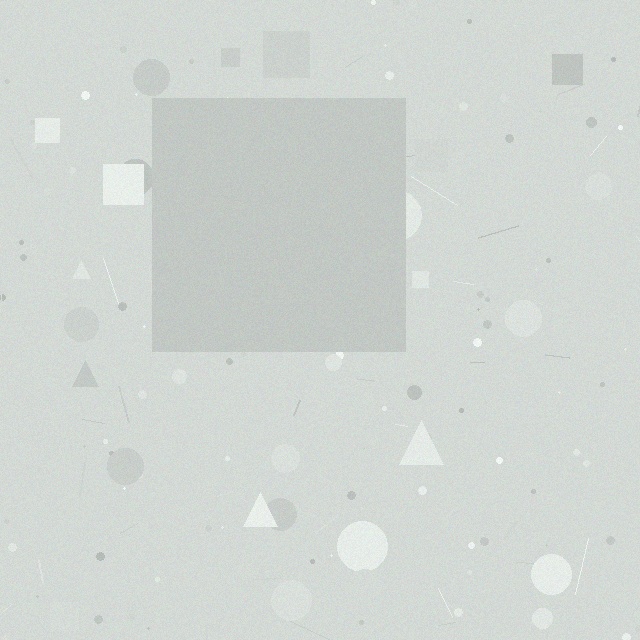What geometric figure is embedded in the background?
A square is embedded in the background.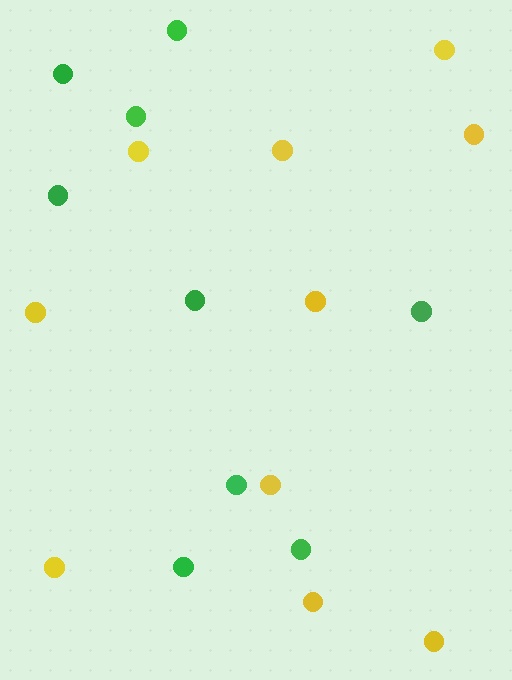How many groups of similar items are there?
There are 2 groups: one group of green circles (9) and one group of yellow circles (10).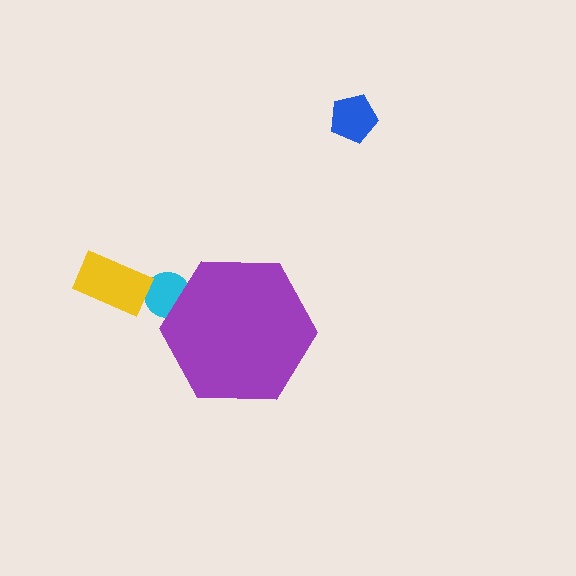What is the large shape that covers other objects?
A purple hexagon.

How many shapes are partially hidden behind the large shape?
1 shape is partially hidden.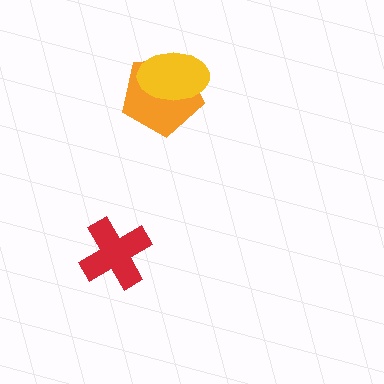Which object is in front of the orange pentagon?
The yellow ellipse is in front of the orange pentagon.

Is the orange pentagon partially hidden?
Yes, it is partially covered by another shape.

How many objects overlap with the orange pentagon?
1 object overlaps with the orange pentagon.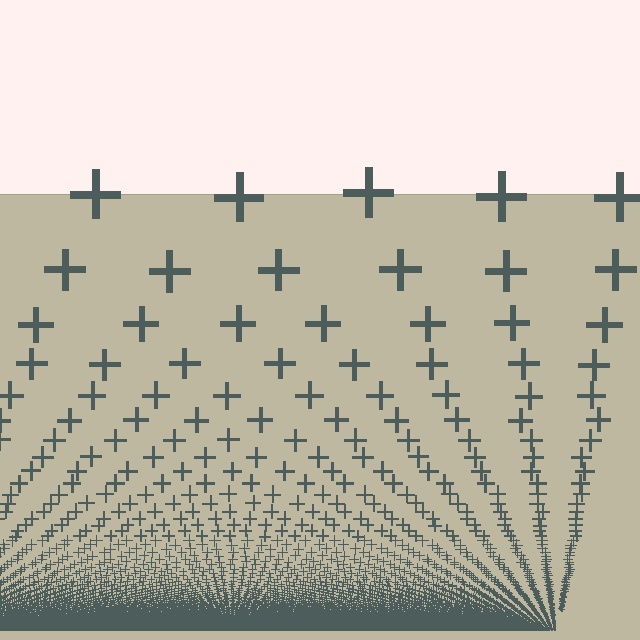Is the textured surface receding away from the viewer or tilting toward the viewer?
The surface appears to tilt toward the viewer. Texture elements get larger and sparser toward the top.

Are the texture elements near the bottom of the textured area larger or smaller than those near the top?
Smaller. The gradient is inverted — elements near the bottom are smaller and denser.